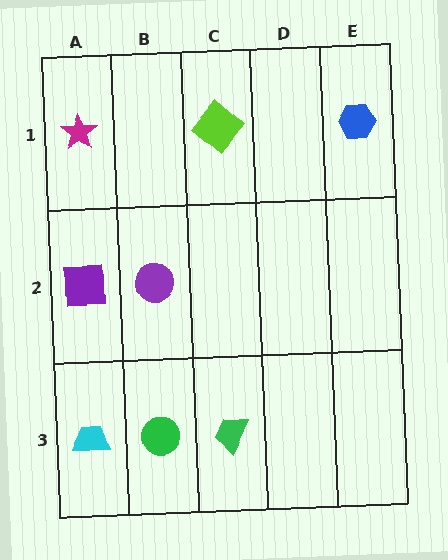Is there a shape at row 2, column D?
No, that cell is empty.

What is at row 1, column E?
A blue hexagon.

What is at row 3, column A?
A cyan trapezoid.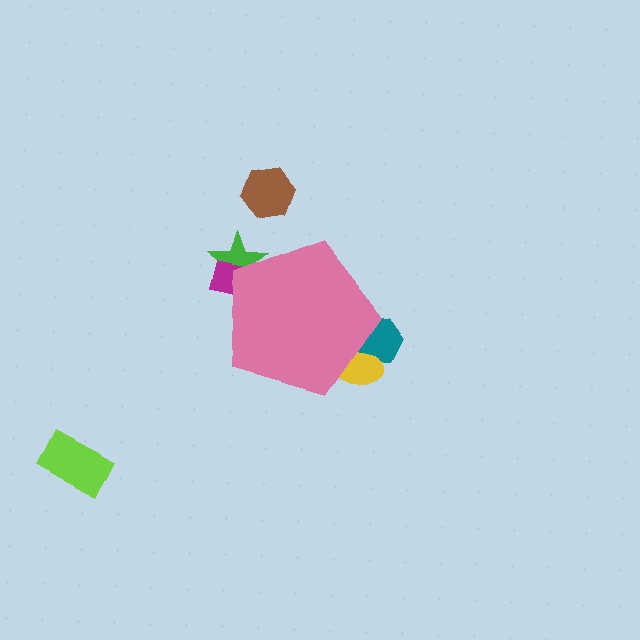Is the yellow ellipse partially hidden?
Yes, the yellow ellipse is partially hidden behind the pink pentagon.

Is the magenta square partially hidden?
Yes, the magenta square is partially hidden behind the pink pentagon.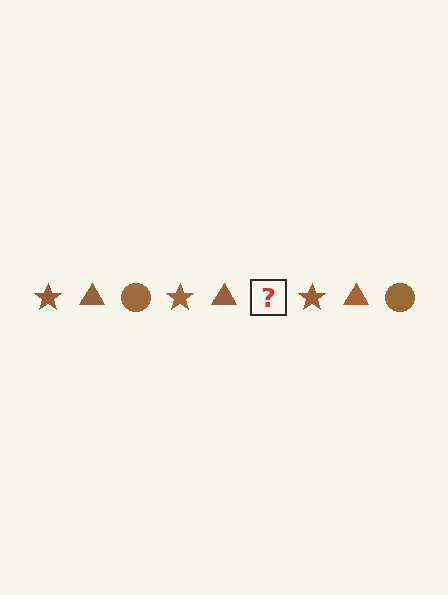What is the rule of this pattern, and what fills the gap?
The rule is that the pattern cycles through star, triangle, circle shapes in brown. The gap should be filled with a brown circle.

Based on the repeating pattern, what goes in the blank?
The blank should be a brown circle.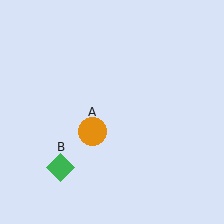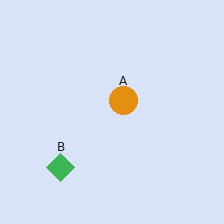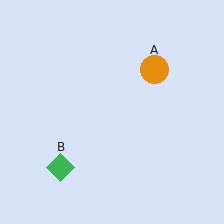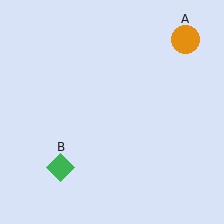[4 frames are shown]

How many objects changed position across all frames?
1 object changed position: orange circle (object A).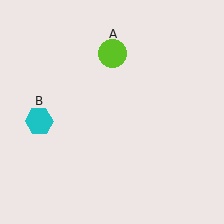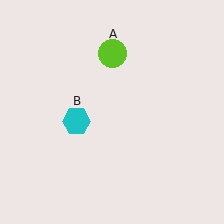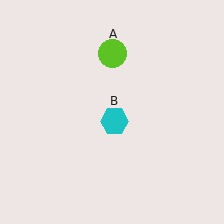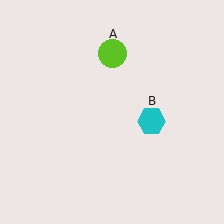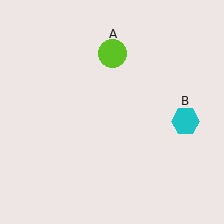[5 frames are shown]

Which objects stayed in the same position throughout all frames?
Lime circle (object A) remained stationary.